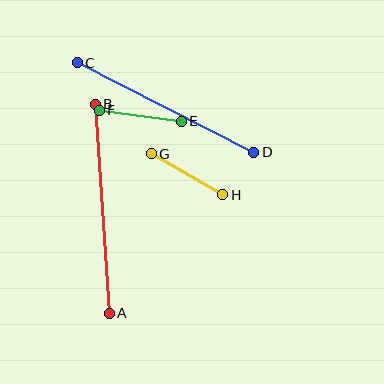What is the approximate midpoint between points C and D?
The midpoint is at approximately (165, 108) pixels.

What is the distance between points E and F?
The distance is approximately 83 pixels.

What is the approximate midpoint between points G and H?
The midpoint is at approximately (187, 174) pixels.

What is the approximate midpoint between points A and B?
The midpoint is at approximately (102, 209) pixels.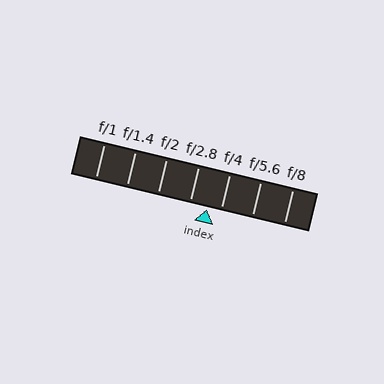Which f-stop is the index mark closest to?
The index mark is closest to f/4.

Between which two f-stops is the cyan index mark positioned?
The index mark is between f/2.8 and f/4.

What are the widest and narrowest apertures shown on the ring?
The widest aperture shown is f/1 and the narrowest is f/8.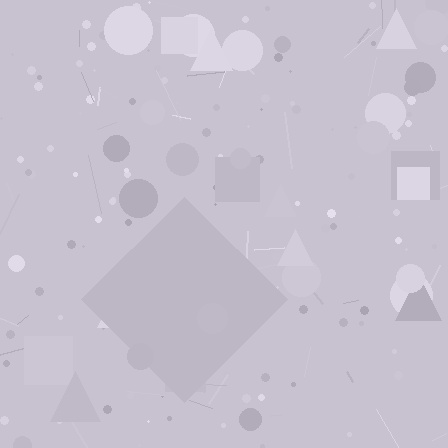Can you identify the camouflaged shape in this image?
The camouflaged shape is a diamond.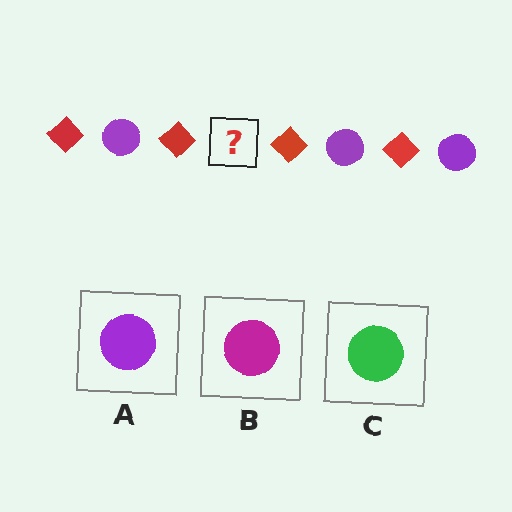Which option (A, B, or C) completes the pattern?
A.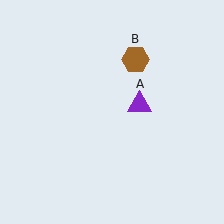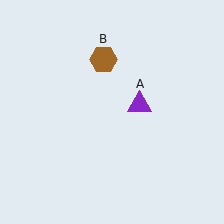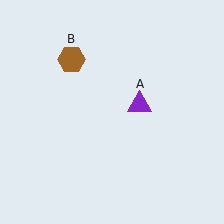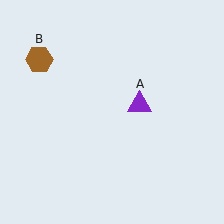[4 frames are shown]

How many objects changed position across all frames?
1 object changed position: brown hexagon (object B).